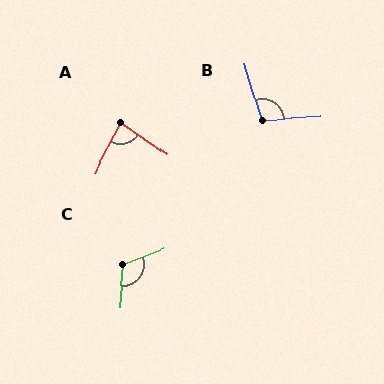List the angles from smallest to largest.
A (83°), B (103°), C (115°).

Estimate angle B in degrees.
Approximately 103 degrees.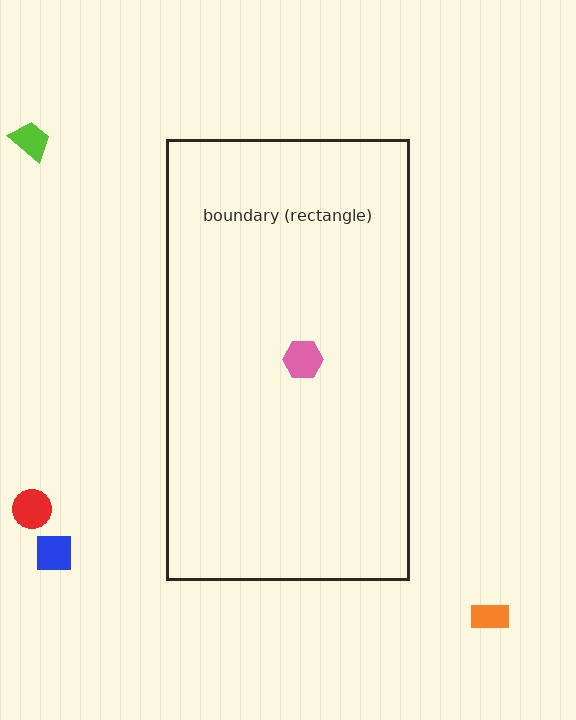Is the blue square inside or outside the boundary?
Outside.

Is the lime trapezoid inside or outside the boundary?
Outside.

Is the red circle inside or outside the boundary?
Outside.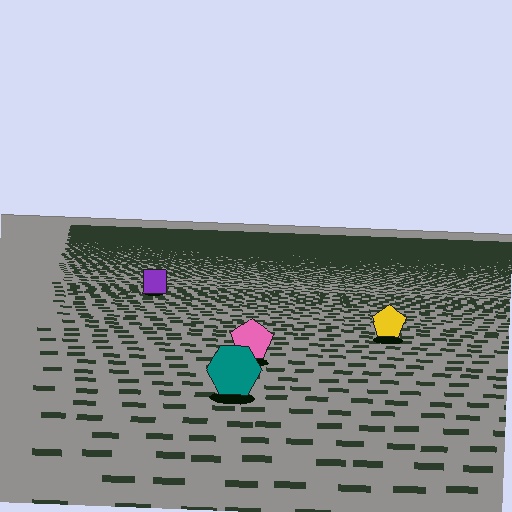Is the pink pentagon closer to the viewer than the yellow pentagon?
Yes. The pink pentagon is closer — you can tell from the texture gradient: the ground texture is coarser near it.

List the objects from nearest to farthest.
From nearest to farthest: the teal hexagon, the pink pentagon, the yellow pentagon, the purple square.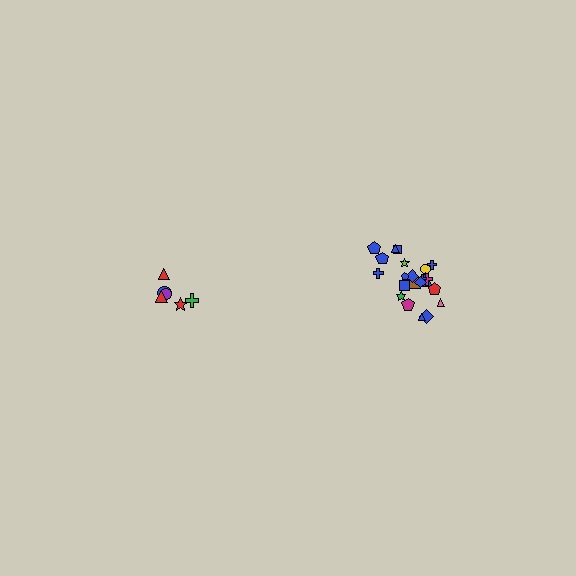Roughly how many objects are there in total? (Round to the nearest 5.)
Roughly 30 objects in total.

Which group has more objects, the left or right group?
The right group.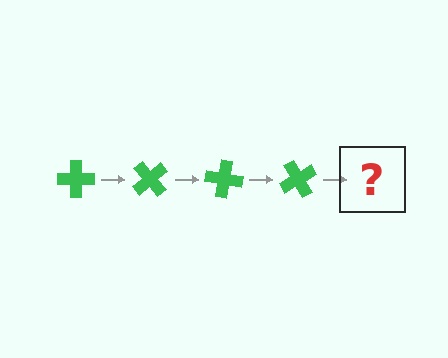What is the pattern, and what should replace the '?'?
The pattern is that the cross rotates 50 degrees each step. The '?' should be a green cross rotated 200 degrees.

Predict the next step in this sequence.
The next step is a green cross rotated 200 degrees.